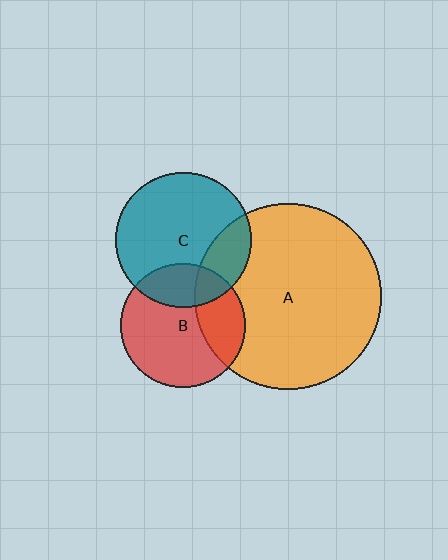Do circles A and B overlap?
Yes.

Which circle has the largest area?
Circle A (orange).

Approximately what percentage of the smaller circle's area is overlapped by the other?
Approximately 30%.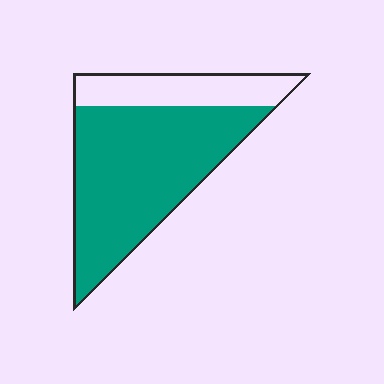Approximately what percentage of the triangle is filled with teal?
Approximately 75%.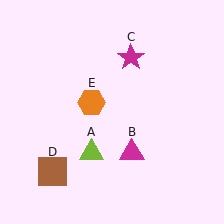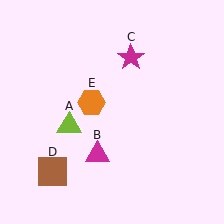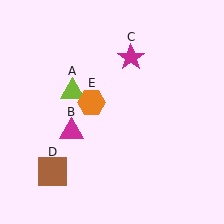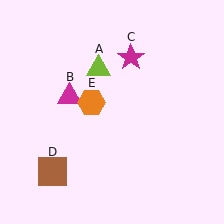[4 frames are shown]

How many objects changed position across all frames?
2 objects changed position: lime triangle (object A), magenta triangle (object B).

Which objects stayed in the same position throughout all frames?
Magenta star (object C) and brown square (object D) and orange hexagon (object E) remained stationary.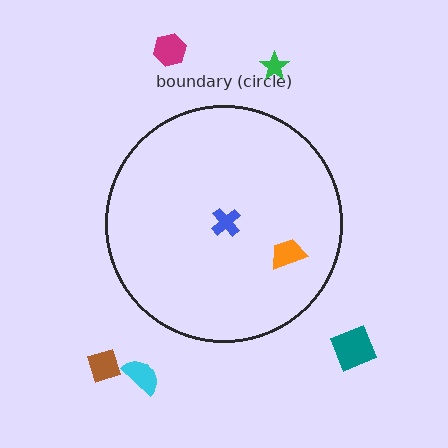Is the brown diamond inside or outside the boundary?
Outside.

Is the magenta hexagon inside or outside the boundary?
Outside.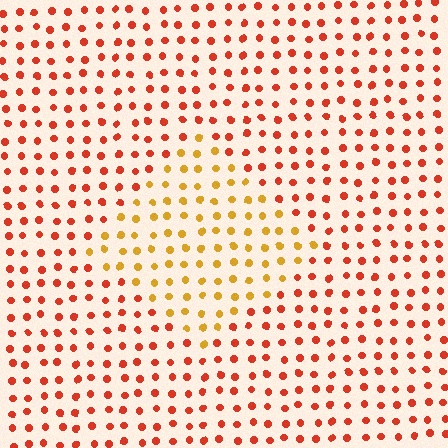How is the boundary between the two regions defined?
The boundary is defined purely by a slight shift in hue (about 37 degrees). Spacing, size, and orientation are identical on both sides.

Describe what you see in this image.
The image is filled with small red elements in a uniform arrangement. A diamond-shaped region is visible where the elements are tinted to a slightly different hue, forming a subtle color boundary.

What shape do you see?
I see a diamond.